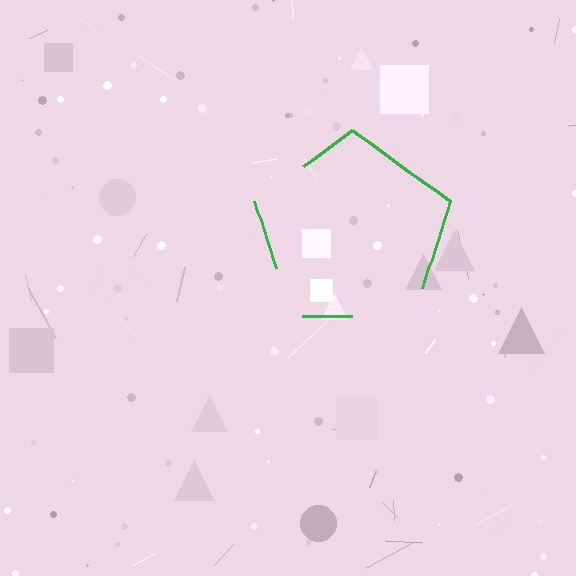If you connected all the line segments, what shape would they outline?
They would outline a pentagon.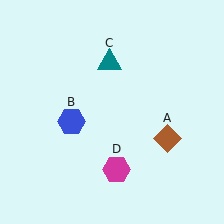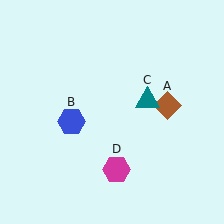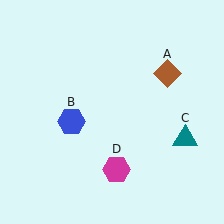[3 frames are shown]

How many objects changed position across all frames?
2 objects changed position: brown diamond (object A), teal triangle (object C).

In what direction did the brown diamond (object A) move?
The brown diamond (object A) moved up.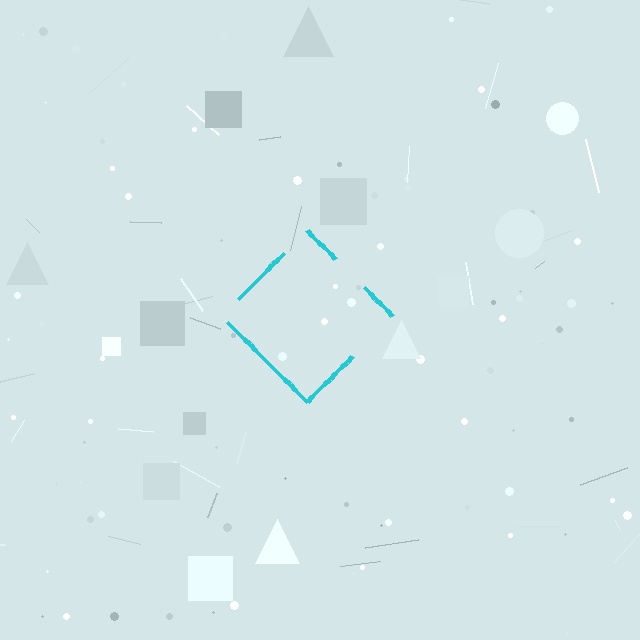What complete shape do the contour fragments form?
The contour fragments form a diamond.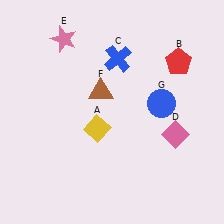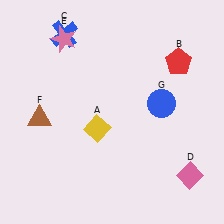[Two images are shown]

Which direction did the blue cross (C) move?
The blue cross (C) moved left.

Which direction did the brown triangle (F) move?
The brown triangle (F) moved left.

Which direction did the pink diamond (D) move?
The pink diamond (D) moved down.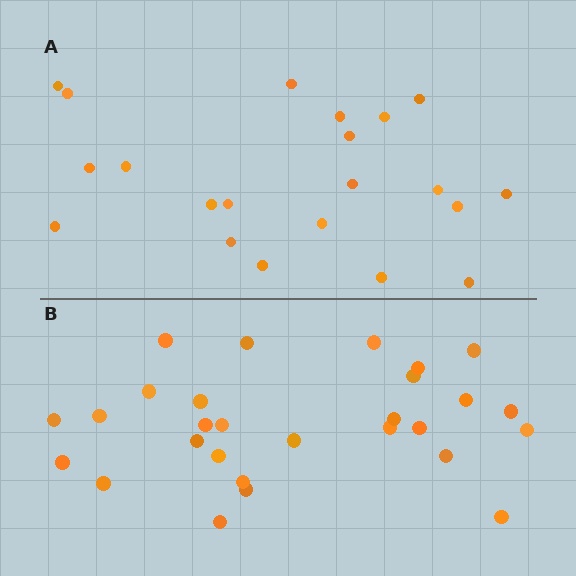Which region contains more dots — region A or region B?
Region B (the bottom region) has more dots.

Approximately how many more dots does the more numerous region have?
Region B has roughly 8 or so more dots than region A.